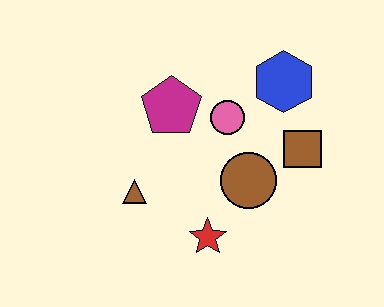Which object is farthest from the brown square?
The brown triangle is farthest from the brown square.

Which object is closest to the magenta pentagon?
The pink circle is closest to the magenta pentagon.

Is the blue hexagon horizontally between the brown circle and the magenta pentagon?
No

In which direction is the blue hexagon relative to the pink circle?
The blue hexagon is to the right of the pink circle.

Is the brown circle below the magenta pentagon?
Yes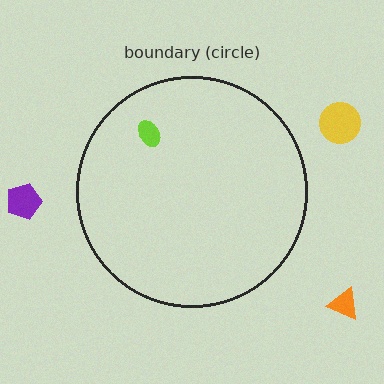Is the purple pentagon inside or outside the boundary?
Outside.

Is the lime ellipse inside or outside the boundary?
Inside.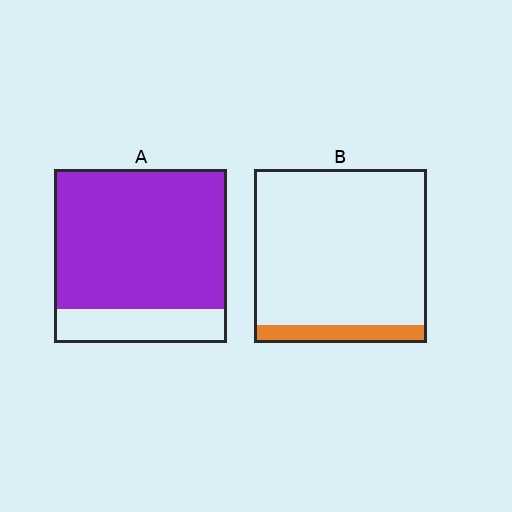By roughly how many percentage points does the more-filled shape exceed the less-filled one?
By roughly 70 percentage points (A over B).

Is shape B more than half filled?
No.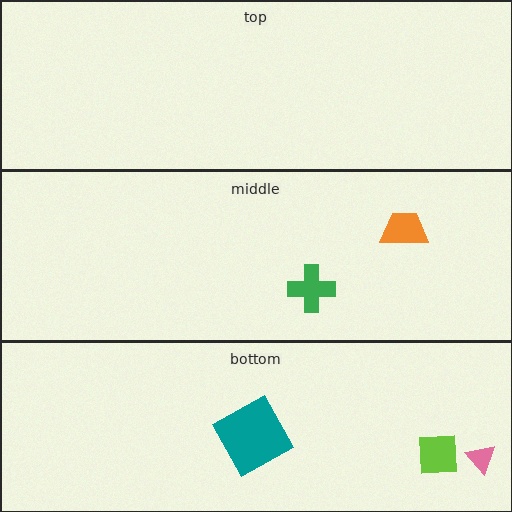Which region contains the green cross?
The middle region.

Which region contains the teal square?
The bottom region.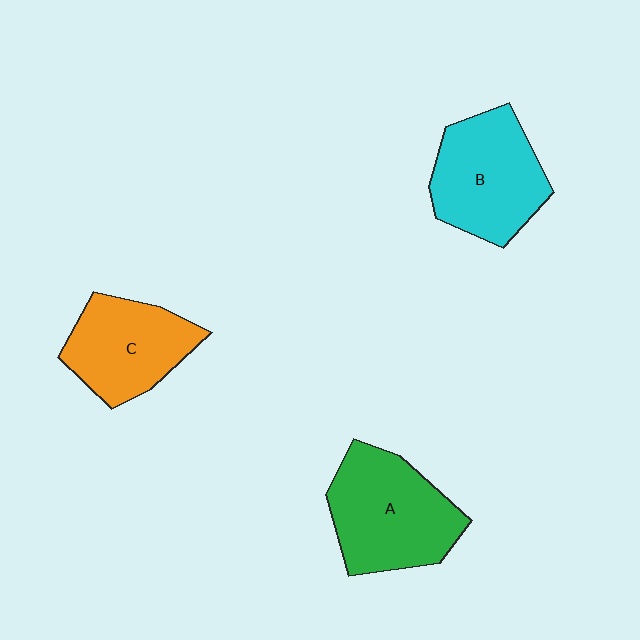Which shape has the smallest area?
Shape C (orange).